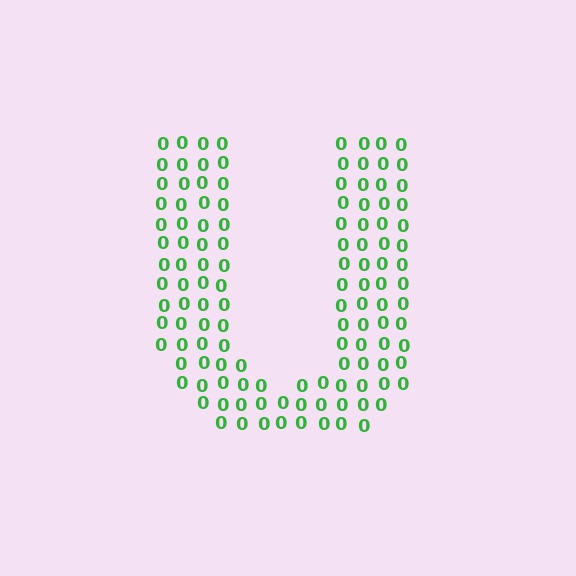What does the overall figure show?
The overall figure shows the letter U.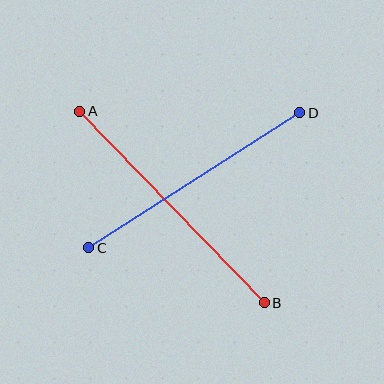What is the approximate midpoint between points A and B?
The midpoint is at approximately (172, 207) pixels.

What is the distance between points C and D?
The distance is approximately 251 pixels.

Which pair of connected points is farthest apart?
Points A and B are farthest apart.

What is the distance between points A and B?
The distance is approximately 266 pixels.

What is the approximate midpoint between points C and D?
The midpoint is at approximately (194, 180) pixels.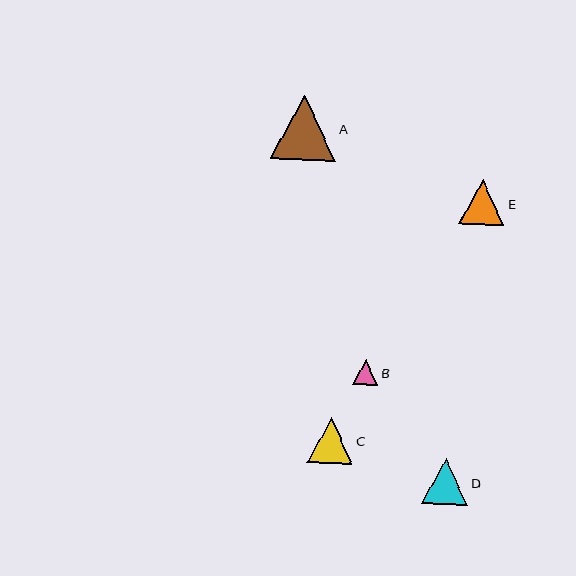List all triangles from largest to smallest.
From largest to smallest: A, C, D, E, B.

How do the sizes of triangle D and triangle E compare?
Triangle D and triangle E are approximately the same size.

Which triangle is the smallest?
Triangle B is the smallest with a size of approximately 25 pixels.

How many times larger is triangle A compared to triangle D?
Triangle A is approximately 1.4 times the size of triangle D.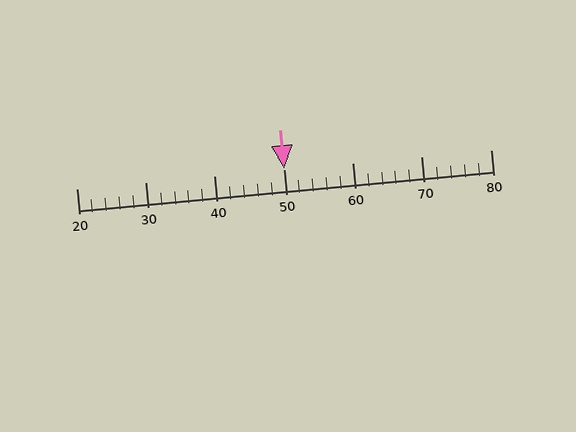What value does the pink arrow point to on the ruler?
The pink arrow points to approximately 50.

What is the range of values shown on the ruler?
The ruler shows values from 20 to 80.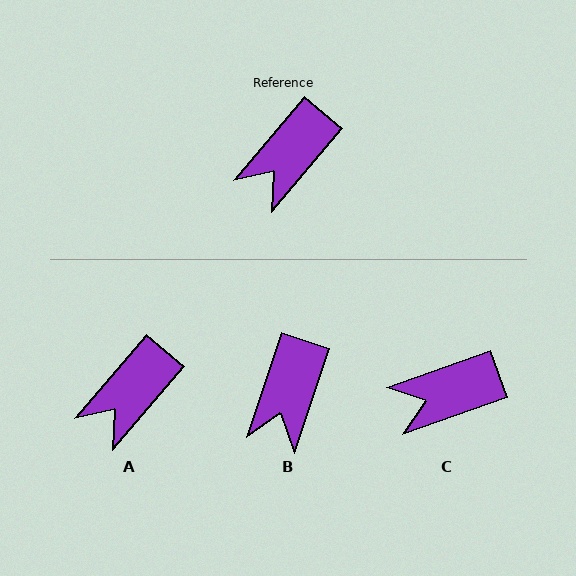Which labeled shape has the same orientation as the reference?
A.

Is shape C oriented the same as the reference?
No, it is off by about 30 degrees.